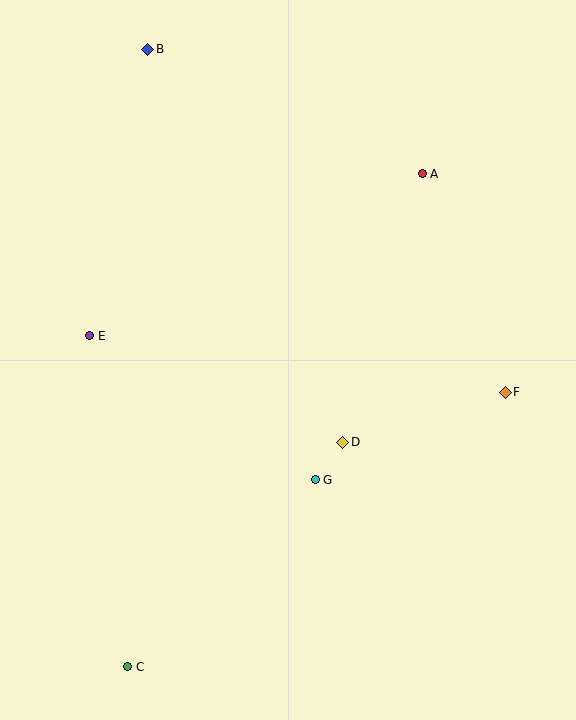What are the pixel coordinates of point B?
Point B is at (148, 49).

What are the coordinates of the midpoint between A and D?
The midpoint between A and D is at (383, 308).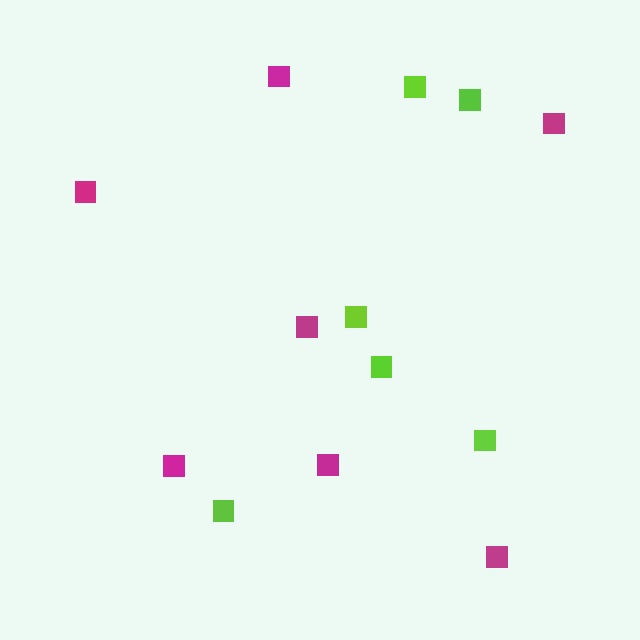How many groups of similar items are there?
There are 2 groups: one group of lime squares (6) and one group of magenta squares (7).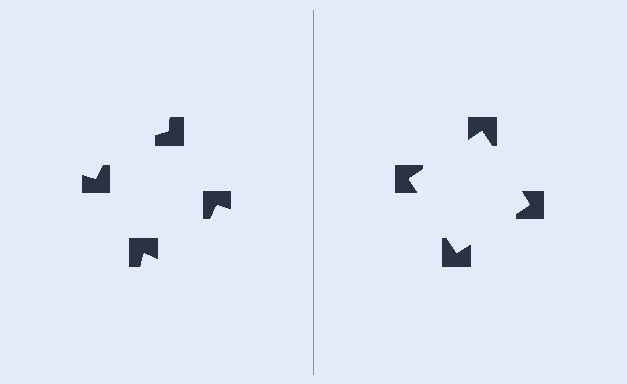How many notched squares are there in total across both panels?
8 — 4 on each side.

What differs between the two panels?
The notched squares are positioned identically on both sides; only the wedge orientations differ. On the right they align to a square; on the left they are misaligned.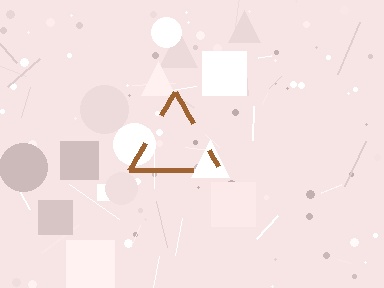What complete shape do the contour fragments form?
The contour fragments form a triangle.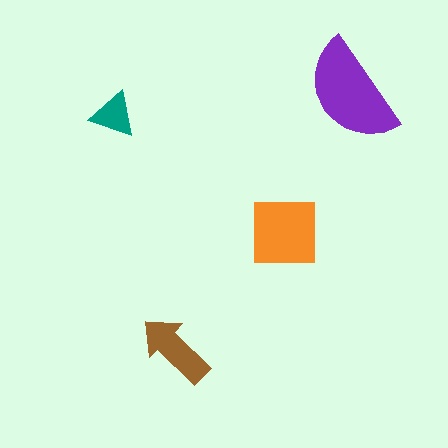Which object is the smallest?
The teal triangle.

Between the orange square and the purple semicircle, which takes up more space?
The purple semicircle.